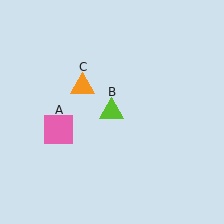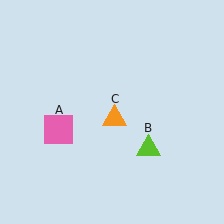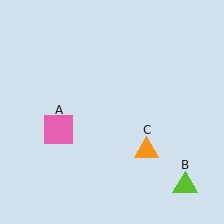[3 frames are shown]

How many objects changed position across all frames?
2 objects changed position: lime triangle (object B), orange triangle (object C).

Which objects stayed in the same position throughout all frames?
Pink square (object A) remained stationary.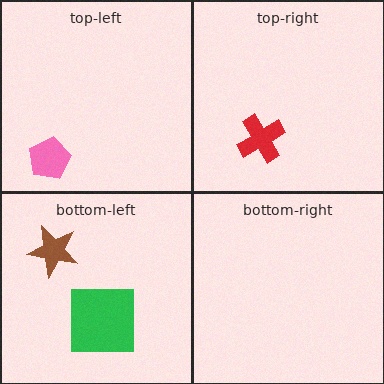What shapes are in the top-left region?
The pink pentagon.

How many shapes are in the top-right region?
1.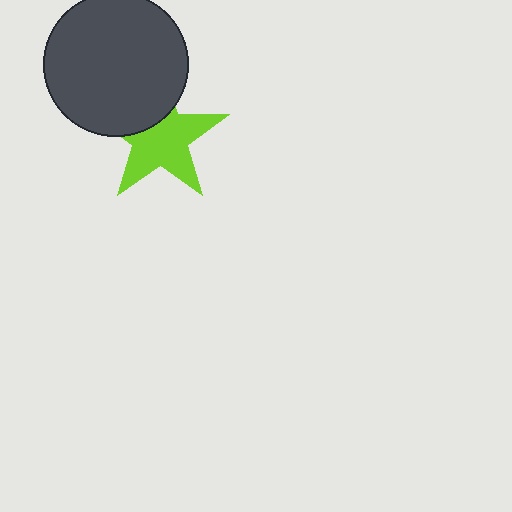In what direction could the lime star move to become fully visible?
The lime star could move down. That would shift it out from behind the dark gray circle entirely.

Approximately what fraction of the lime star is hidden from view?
Roughly 31% of the lime star is hidden behind the dark gray circle.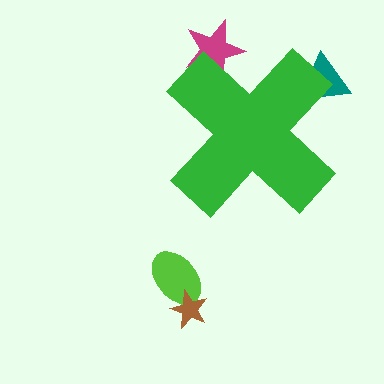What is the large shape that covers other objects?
A green cross.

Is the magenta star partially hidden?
Yes, the magenta star is partially hidden behind the green cross.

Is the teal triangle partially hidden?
Yes, the teal triangle is partially hidden behind the green cross.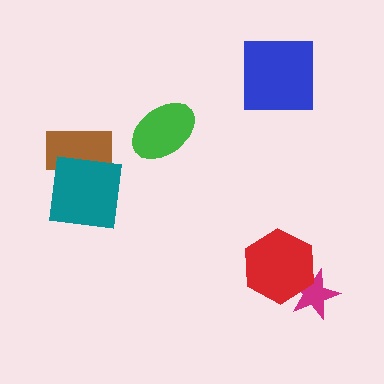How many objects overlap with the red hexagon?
1 object overlaps with the red hexagon.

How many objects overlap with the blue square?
0 objects overlap with the blue square.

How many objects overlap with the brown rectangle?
1 object overlaps with the brown rectangle.